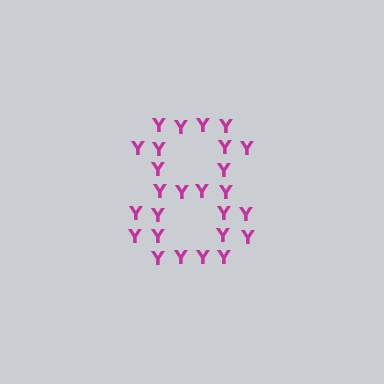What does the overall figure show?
The overall figure shows the digit 8.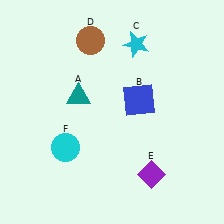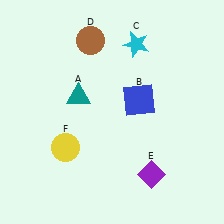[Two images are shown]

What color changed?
The circle (F) changed from cyan in Image 1 to yellow in Image 2.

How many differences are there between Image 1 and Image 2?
There is 1 difference between the two images.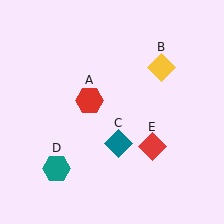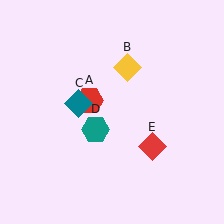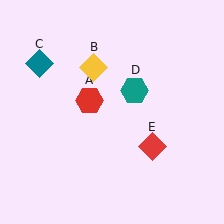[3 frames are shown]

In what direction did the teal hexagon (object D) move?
The teal hexagon (object D) moved up and to the right.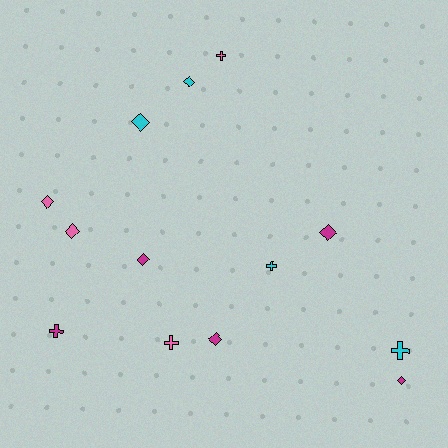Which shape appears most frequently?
Diamond, with 8 objects.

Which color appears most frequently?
Magenta, with 5 objects.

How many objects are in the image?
There are 13 objects.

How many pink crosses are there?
There are 2 pink crosses.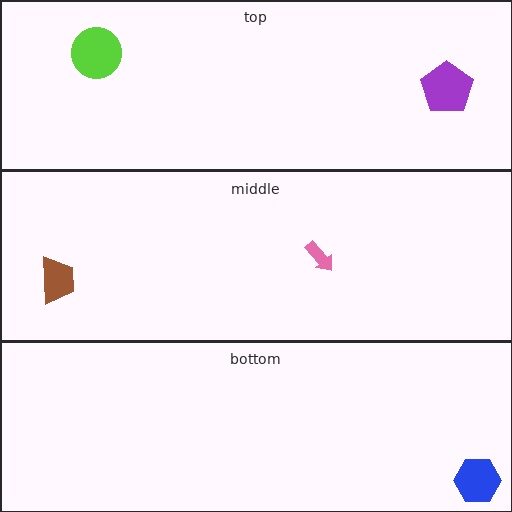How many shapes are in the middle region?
2.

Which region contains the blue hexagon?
The bottom region.